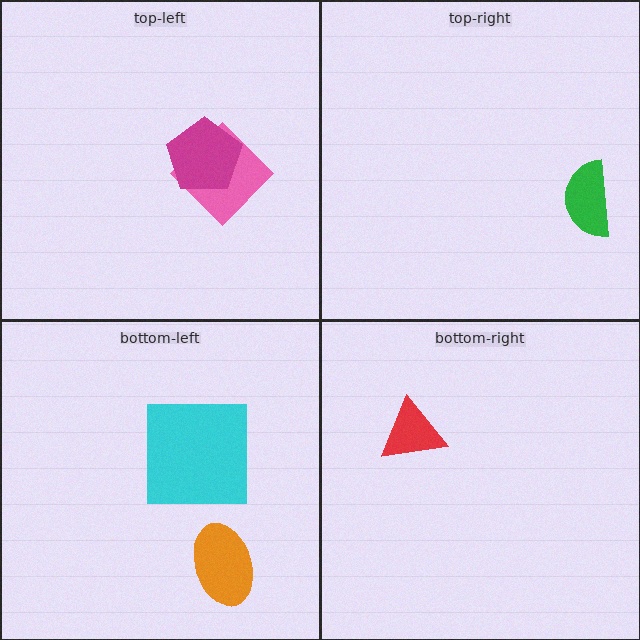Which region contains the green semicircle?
The top-right region.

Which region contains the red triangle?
The bottom-right region.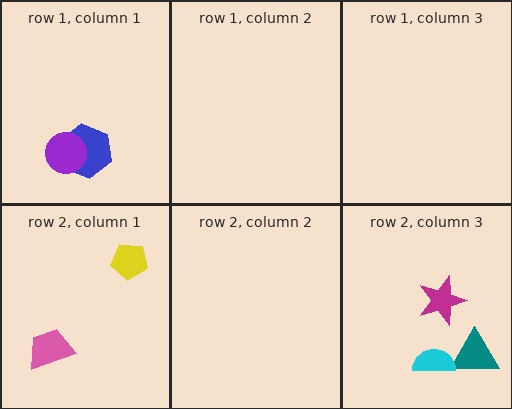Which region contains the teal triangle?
The row 2, column 3 region.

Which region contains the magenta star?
The row 2, column 3 region.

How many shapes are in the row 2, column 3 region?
3.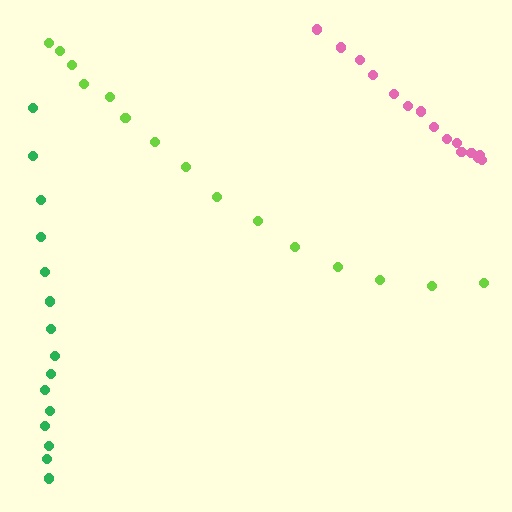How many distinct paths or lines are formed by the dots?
There are 3 distinct paths.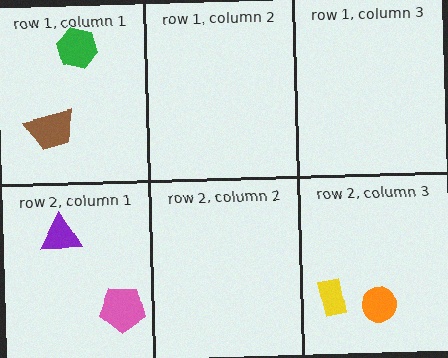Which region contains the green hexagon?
The row 1, column 1 region.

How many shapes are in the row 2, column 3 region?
2.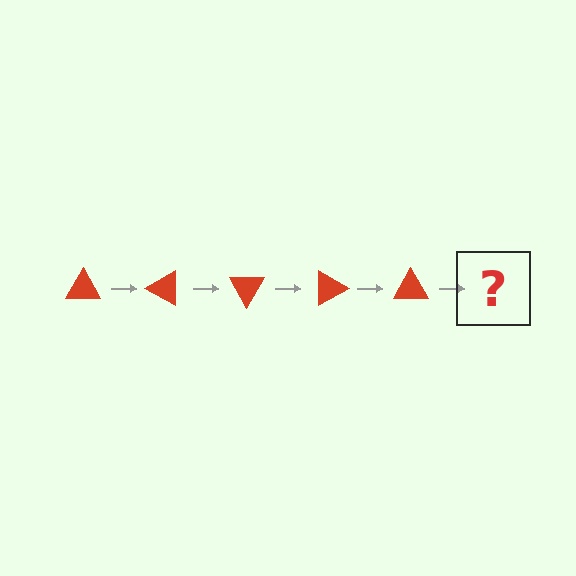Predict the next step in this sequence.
The next step is a red triangle rotated 150 degrees.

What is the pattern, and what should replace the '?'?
The pattern is that the triangle rotates 30 degrees each step. The '?' should be a red triangle rotated 150 degrees.